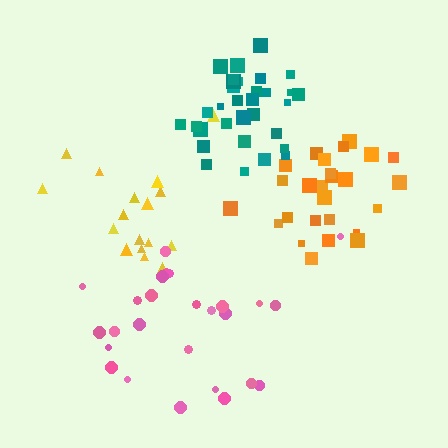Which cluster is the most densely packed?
Teal.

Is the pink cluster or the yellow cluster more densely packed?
Pink.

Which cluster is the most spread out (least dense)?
Yellow.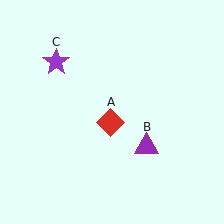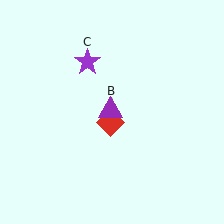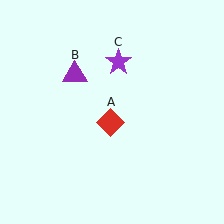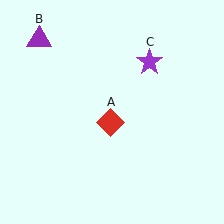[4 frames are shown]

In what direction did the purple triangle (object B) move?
The purple triangle (object B) moved up and to the left.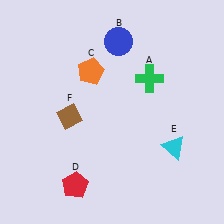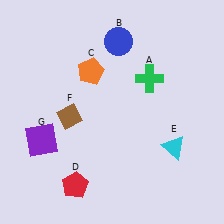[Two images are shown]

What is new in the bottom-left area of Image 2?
A purple square (G) was added in the bottom-left area of Image 2.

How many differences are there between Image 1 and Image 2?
There is 1 difference between the two images.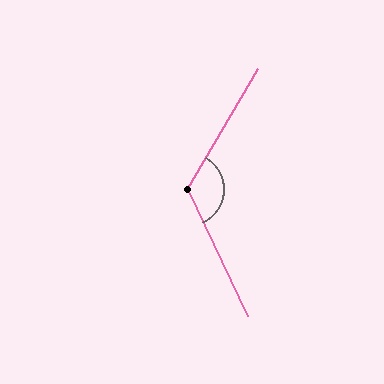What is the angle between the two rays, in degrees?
Approximately 124 degrees.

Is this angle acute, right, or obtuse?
It is obtuse.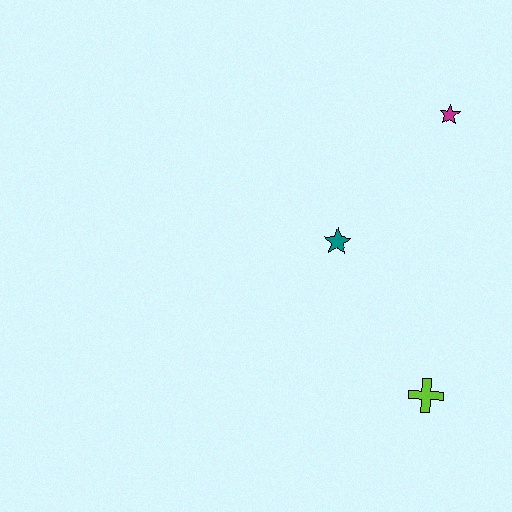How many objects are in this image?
There are 3 objects.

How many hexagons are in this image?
There are no hexagons.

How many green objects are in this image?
There are no green objects.